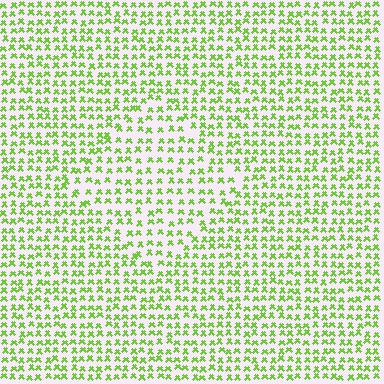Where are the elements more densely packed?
The elements are more densely packed outside the diamond boundary.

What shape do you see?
I see a diamond.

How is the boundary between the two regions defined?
The boundary is defined by a change in element density (approximately 1.4x ratio). All elements are the same color, size, and shape.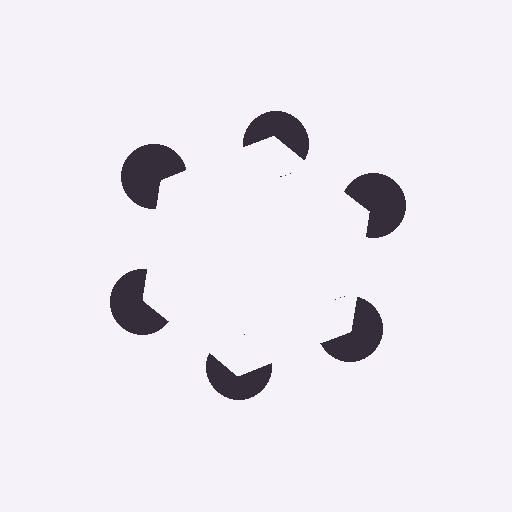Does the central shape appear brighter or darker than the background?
It typically appears slightly brighter than the background, even though no actual brightness change is drawn.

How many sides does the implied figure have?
6 sides.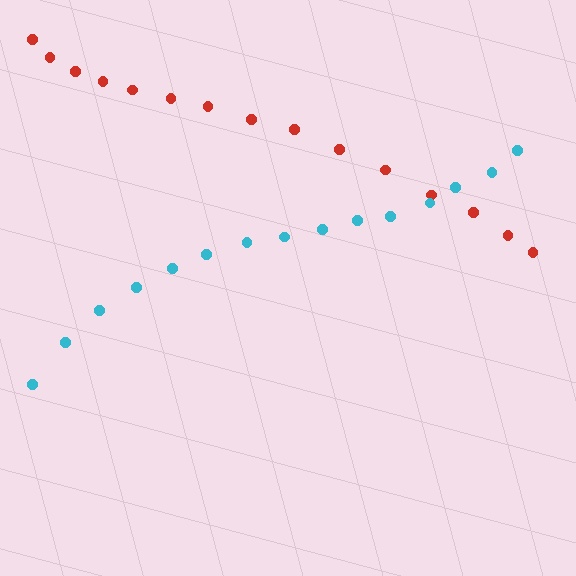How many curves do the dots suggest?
There are 2 distinct paths.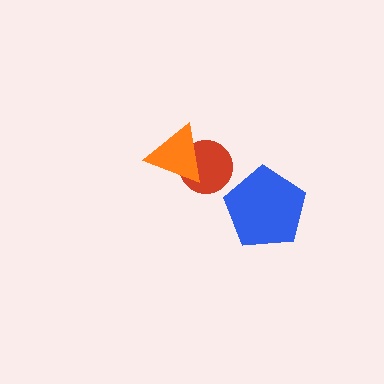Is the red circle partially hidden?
Yes, it is partially covered by another shape.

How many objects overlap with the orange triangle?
1 object overlaps with the orange triangle.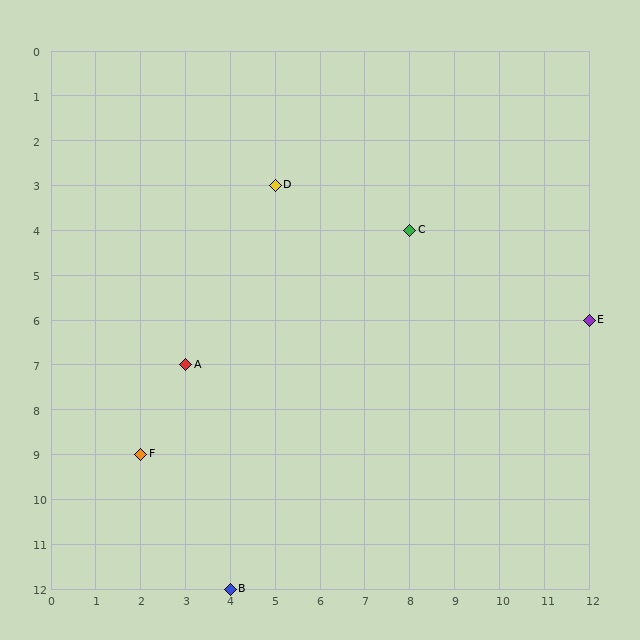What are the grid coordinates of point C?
Point C is at grid coordinates (8, 4).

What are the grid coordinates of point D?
Point D is at grid coordinates (5, 3).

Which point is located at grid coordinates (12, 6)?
Point E is at (12, 6).